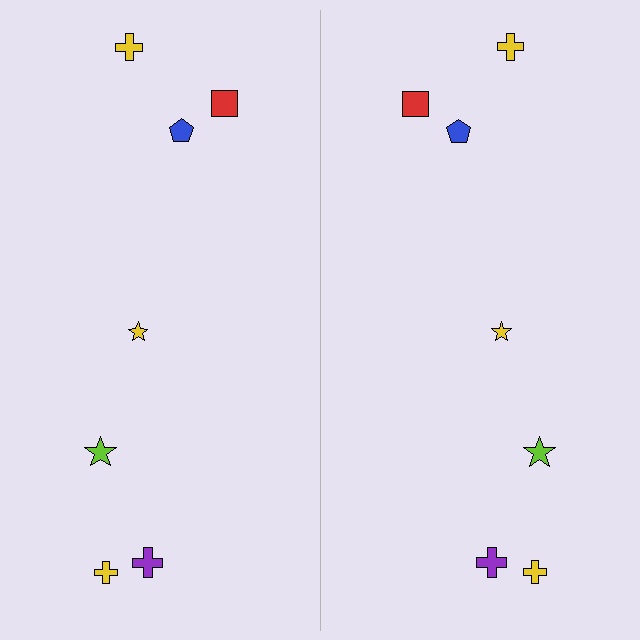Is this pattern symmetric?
Yes, this pattern has bilateral (reflection) symmetry.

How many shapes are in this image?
There are 14 shapes in this image.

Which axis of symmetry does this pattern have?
The pattern has a vertical axis of symmetry running through the center of the image.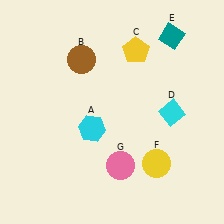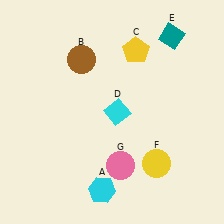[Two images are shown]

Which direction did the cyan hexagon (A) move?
The cyan hexagon (A) moved down.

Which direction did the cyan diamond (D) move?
The cyan diamond (D) moved left.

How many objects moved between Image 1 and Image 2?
2 objects moved between the two images.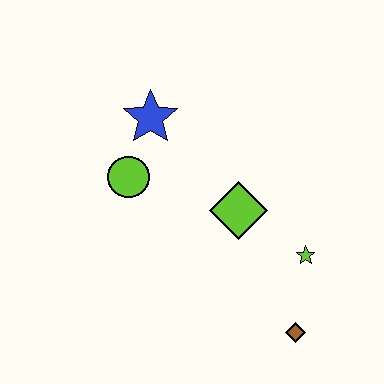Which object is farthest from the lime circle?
The brown diamond is farthest from the lime circle.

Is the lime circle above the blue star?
No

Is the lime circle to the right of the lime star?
No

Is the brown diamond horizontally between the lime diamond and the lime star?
Yes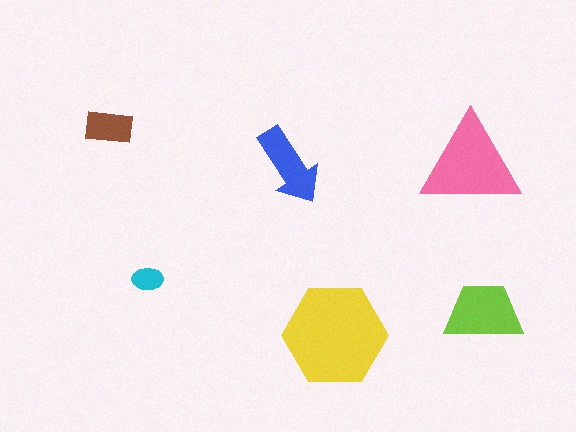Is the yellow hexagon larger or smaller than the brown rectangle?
Larger.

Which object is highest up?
The brown rectangle is topmost.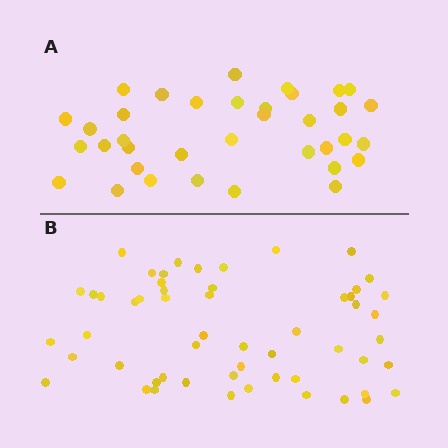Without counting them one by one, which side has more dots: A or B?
Region B (the bottom region) has more dots.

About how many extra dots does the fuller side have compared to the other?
Region B has approximately 20 more dots than region A.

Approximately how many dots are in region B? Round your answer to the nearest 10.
About 60 dots. (The exact count is 55, which rounds to 60.)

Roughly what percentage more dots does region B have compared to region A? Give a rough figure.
About 55% more.